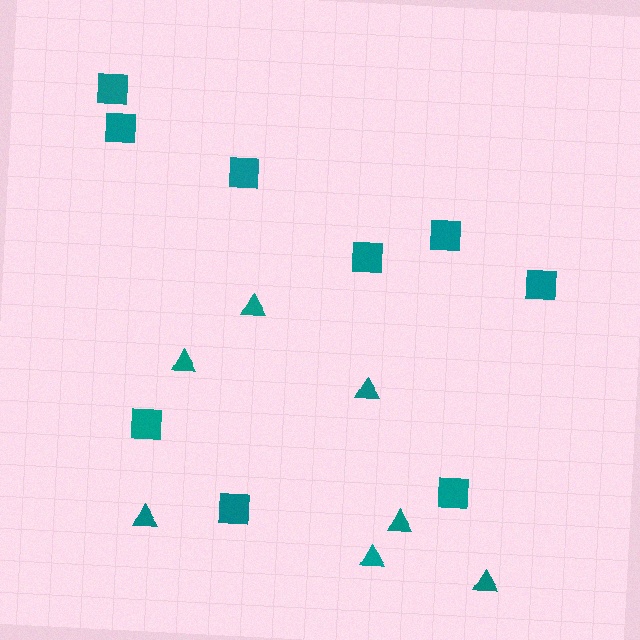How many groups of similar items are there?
There are 2 groups: one group of triangles (7) and one group of squares (9).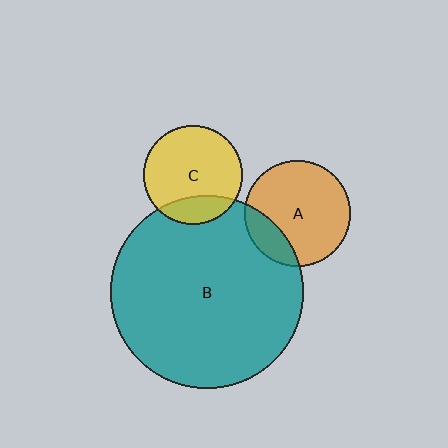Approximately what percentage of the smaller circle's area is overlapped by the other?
Approximately 20%.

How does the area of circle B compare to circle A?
Approximately 3.3 times.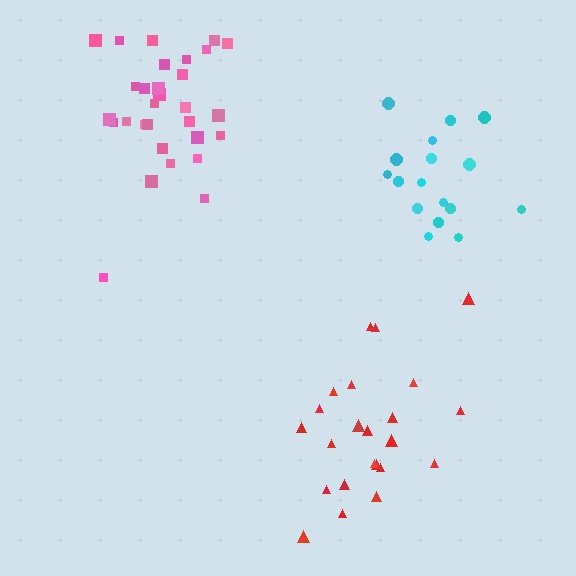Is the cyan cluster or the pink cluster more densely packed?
Cyan.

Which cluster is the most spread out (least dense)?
Red.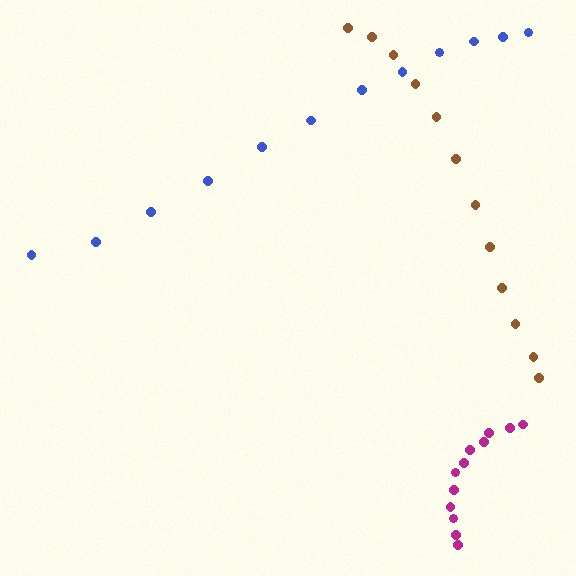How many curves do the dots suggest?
There are 3 distinct paths.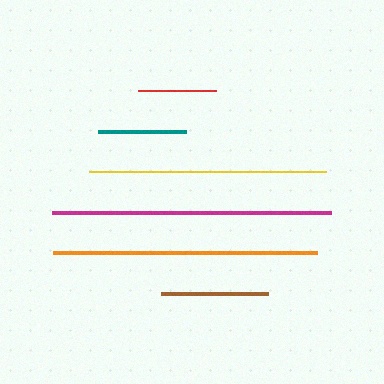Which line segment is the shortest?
The red line is the shortest at approximately 78 pixels.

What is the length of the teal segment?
The teal segment is approximately 88 pixels long.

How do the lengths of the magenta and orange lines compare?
The magenta and orange lines are approximately the same length.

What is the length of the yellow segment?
The yellow segment is approximately 237 pixels long.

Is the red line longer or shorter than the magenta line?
The magenta line is longer than the red line.